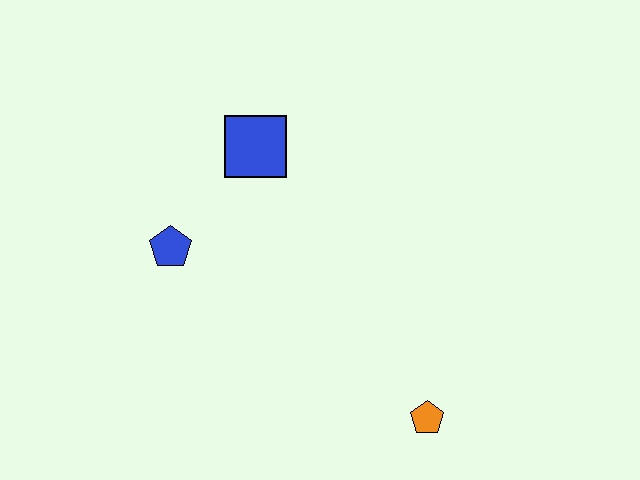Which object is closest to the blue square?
The blue pentagon is closest to the blue square.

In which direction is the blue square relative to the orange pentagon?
The blue square is above the orange pentagon.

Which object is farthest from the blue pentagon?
The orange pentagon is farthest from the blue pentagon.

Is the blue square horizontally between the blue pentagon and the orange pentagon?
Yes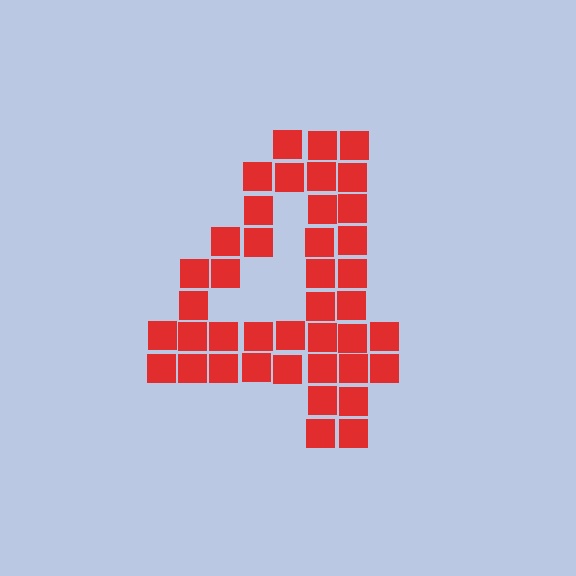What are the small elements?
The small elements are squares.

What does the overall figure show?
The overall figure shows the digit 4.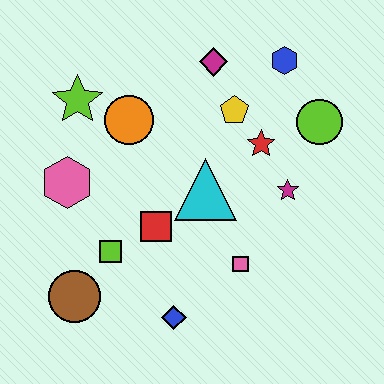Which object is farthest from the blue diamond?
The blue hexagon is farthest from the blue diamond.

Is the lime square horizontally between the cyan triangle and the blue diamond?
No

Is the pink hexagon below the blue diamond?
No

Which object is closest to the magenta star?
The red star is closest to the magenta star.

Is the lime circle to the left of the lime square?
No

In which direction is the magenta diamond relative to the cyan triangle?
The magenta diamond is above the cyan triangle.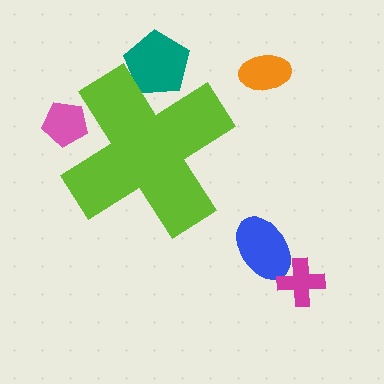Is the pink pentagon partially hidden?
Yes, the pink pentagon is partially hidden behind the lime cross.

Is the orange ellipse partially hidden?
No, the orange ellipse is fully visible.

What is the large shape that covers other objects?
A lime cross.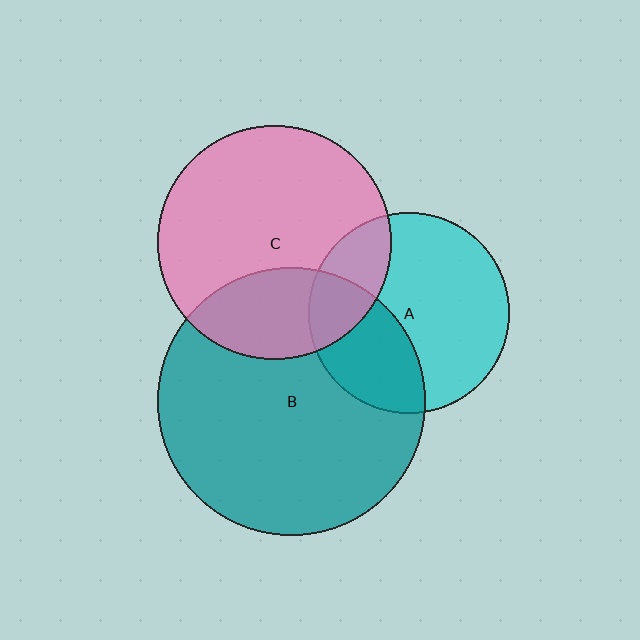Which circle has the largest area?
Circle B (teal).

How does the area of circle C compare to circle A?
Approximately 1.4 times.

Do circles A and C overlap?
Yes.